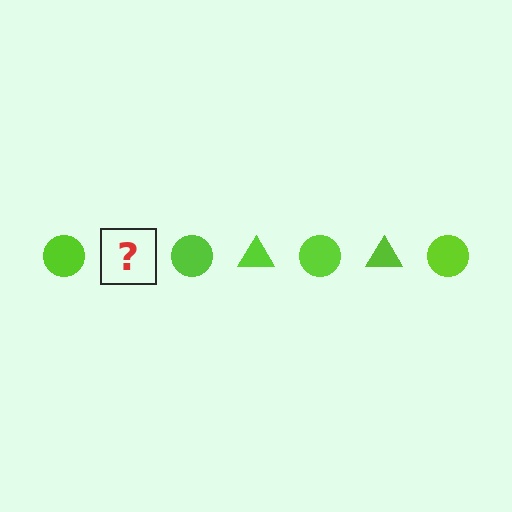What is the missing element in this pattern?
The missing element is a lime triangle.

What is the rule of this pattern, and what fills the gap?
The rule is that the pattern cycles through circle, triangle shapes in lime. The gap should be filled with a lime triangle.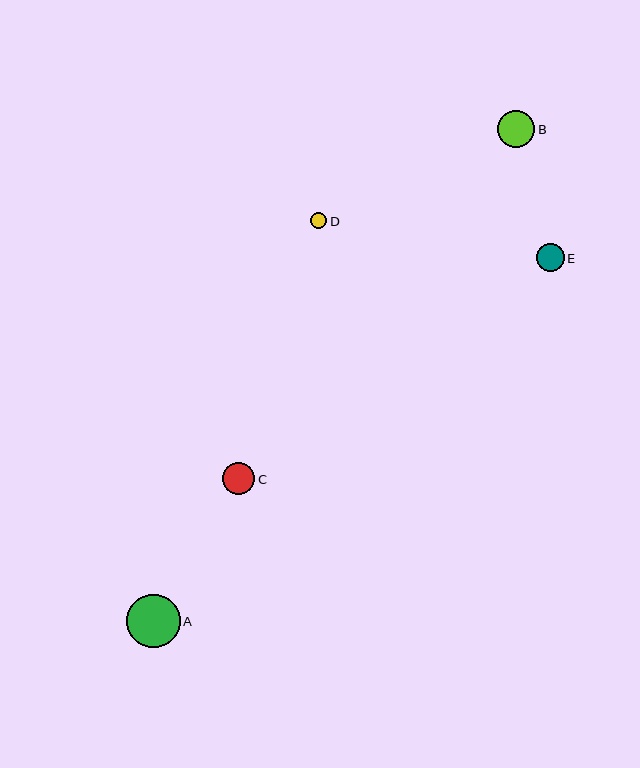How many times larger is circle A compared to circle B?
Circle A is approximately 1.4 times the size of circle B.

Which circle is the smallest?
Circle D is the smallest with a size of approximately 16 pixels.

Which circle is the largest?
Circle A is the largest with a size of approximately 54 pixels.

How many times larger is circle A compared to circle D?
Circle A is approximately 3.3 times the size of circle D.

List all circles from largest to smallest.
From largest to smallest: A, B, C, E, D.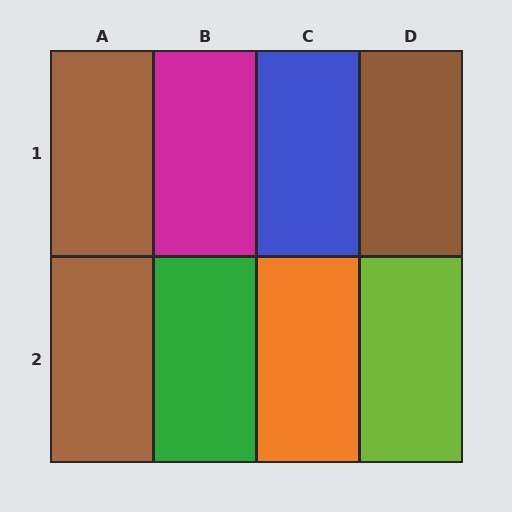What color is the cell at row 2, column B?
Green.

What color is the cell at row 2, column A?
Brown.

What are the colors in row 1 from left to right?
Brown, magenta, blue, brown.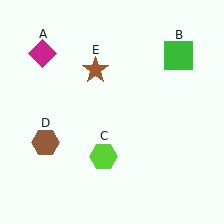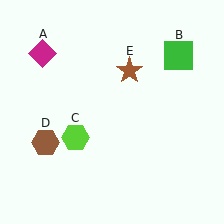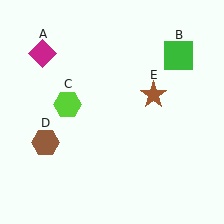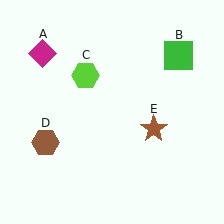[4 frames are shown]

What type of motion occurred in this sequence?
The lime hexagon (object C), brown star (object E) rotated clockwise around the center of the scene.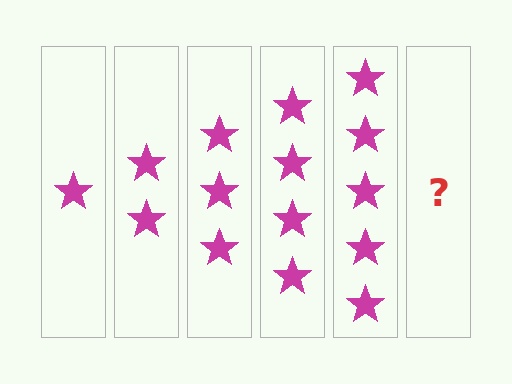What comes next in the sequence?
The next element should be 6 stars.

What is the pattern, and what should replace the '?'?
The pattern is that each step adds one more star. The '?' should be 6 stars.